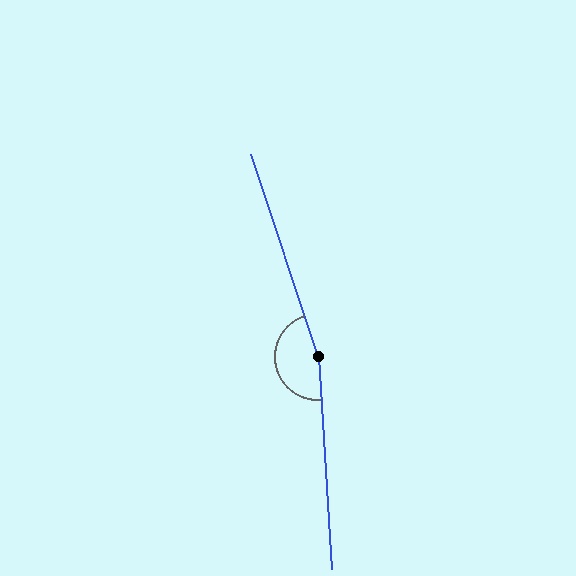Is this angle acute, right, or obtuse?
It is obtuse.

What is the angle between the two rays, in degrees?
Approximately 165 degrees.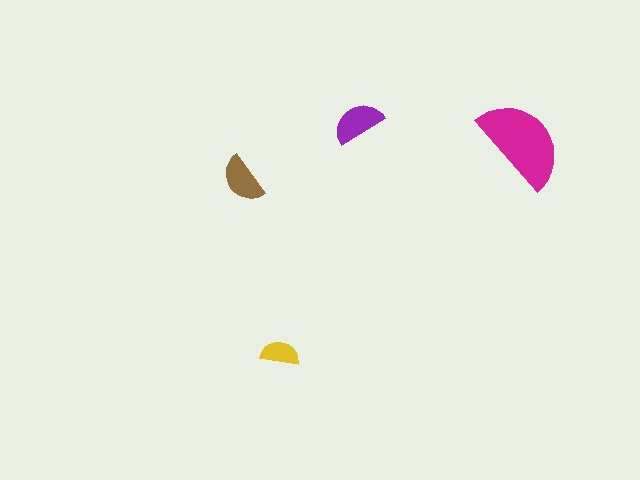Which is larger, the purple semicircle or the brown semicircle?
The purple one.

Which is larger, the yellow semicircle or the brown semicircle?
The brown one.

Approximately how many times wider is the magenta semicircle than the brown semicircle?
About 2 times wider.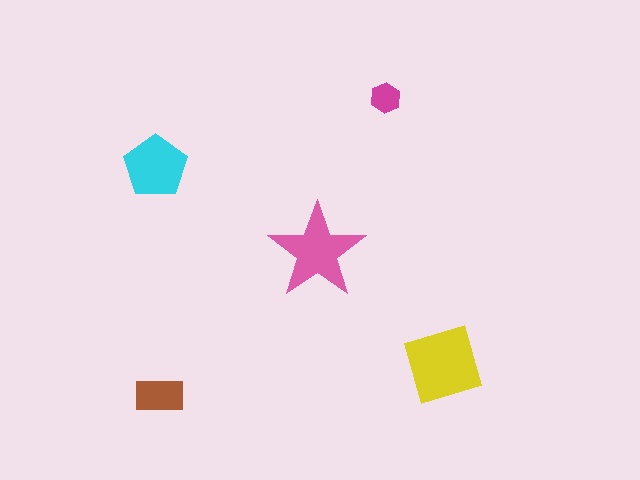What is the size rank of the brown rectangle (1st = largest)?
4th.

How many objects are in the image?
There are 5 objects in the image.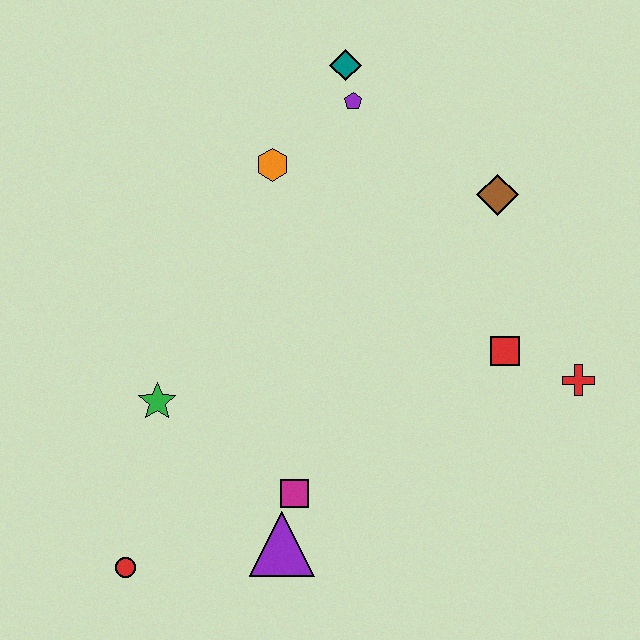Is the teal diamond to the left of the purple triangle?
No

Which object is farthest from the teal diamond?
The red circle is farthest from the teal diamond.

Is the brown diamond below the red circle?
No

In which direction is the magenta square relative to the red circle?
The magenta square is to the right of the red circle.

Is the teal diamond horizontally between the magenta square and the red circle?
No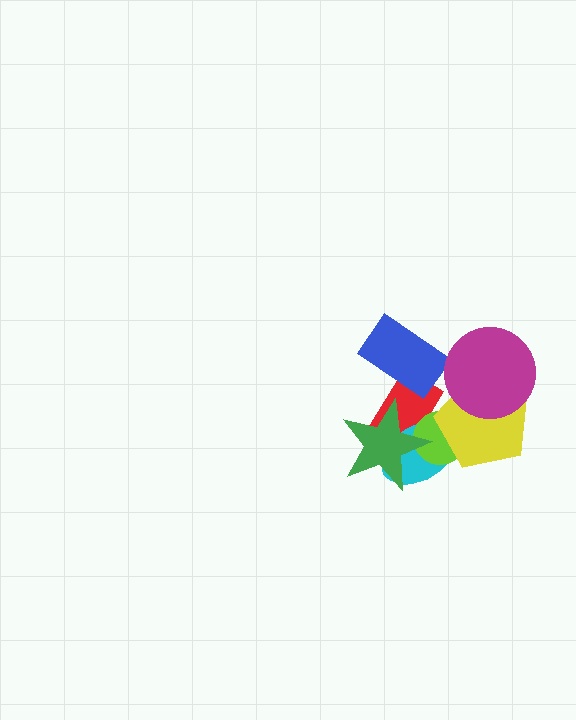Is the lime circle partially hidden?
Yes, it is partially covered by another shape.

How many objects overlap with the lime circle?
4 objects overlap with the lime circle.